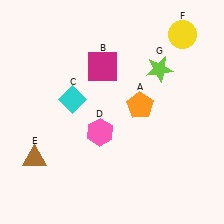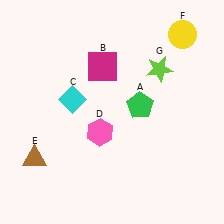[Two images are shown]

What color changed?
The pentagon (A) changed from orange in Image 1 to green in Image 2.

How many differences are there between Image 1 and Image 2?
There is 1 difference between the two images.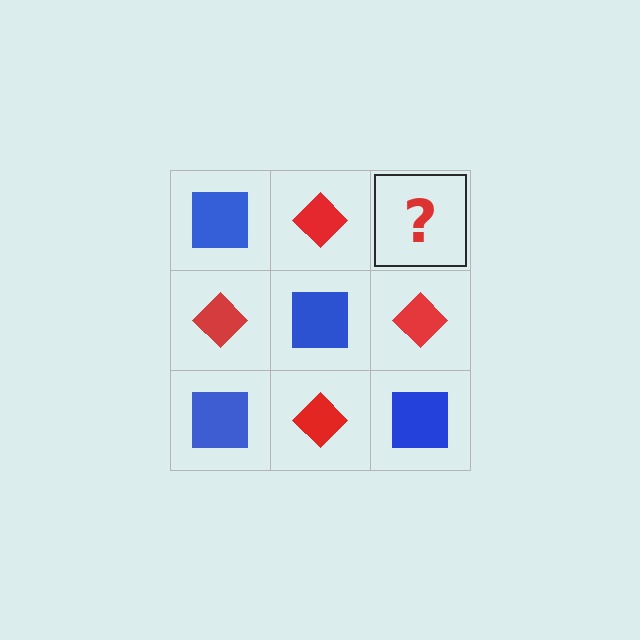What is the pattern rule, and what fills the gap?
The rule is that it alternates blue square and red diamond in a checkerboard pattern. The gap should be filled with a blue square.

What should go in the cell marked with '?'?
The missing cell should contain a blue square.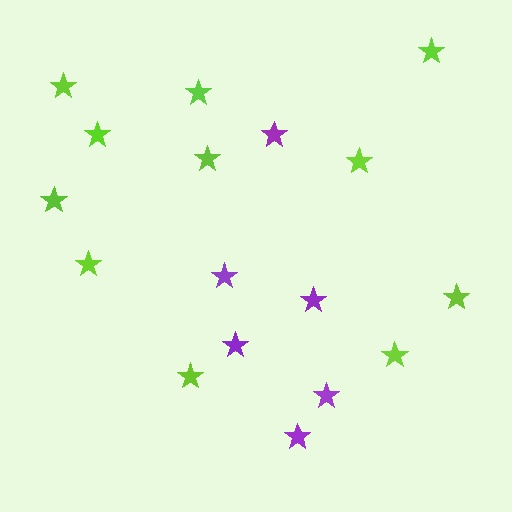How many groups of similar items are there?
There are 2 groups: one group of lime stars (11) and one group of purple stars (6).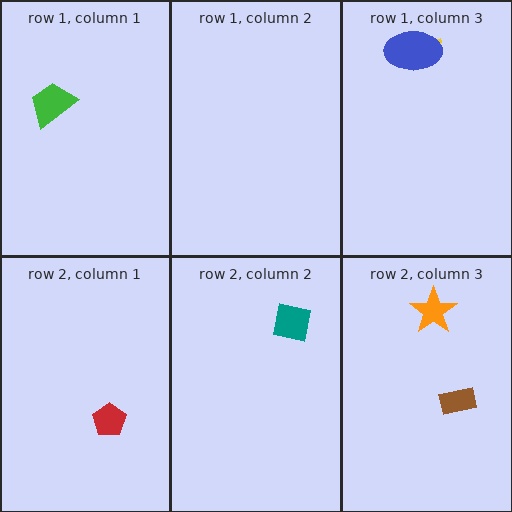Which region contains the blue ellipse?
The row 1, column 3 region.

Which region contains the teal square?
The row 2, column 2 region.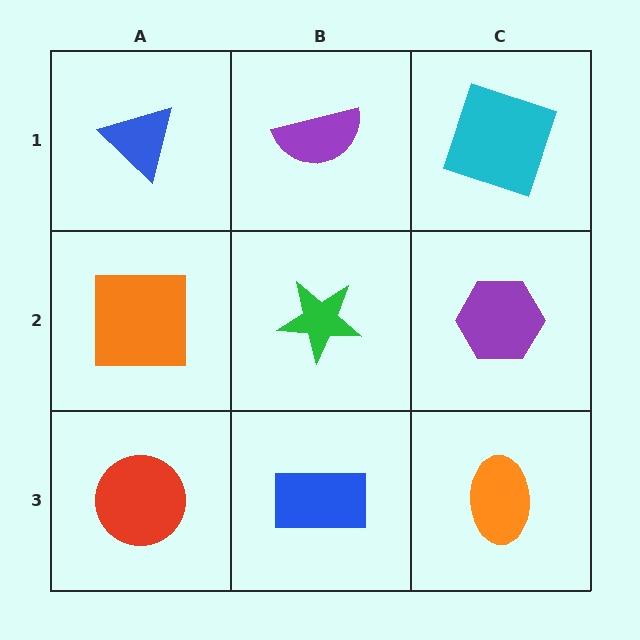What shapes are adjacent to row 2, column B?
A purple semicircle (row 1, column B), a blue rectangle (row 3, column B), an orange square (row 2, column A), a purple hexagon (row 2, column C).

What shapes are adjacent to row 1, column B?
A green star (row 2, column B), a blue triangle (row 1, column A), a cyan square (row 1, column C).